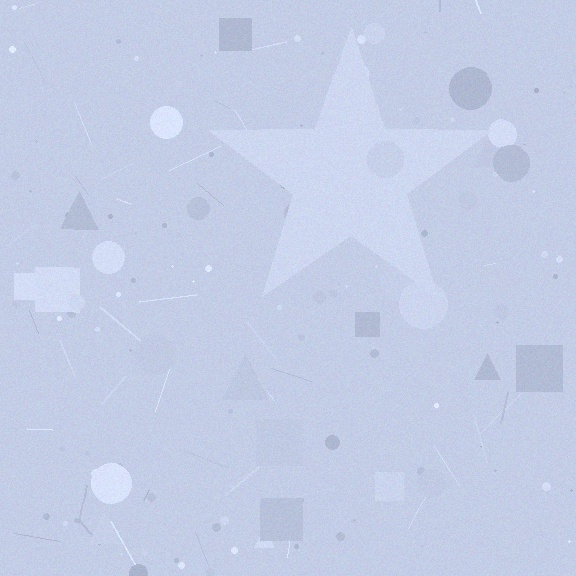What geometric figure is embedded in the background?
A star is embedded in the background.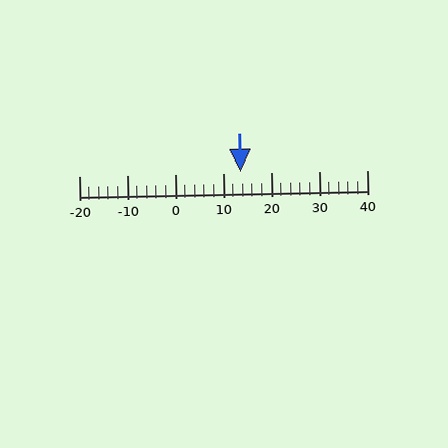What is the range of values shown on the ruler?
The ruler shows values from -20 to 40.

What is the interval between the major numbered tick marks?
The major tick marks are spaced 10 units apart.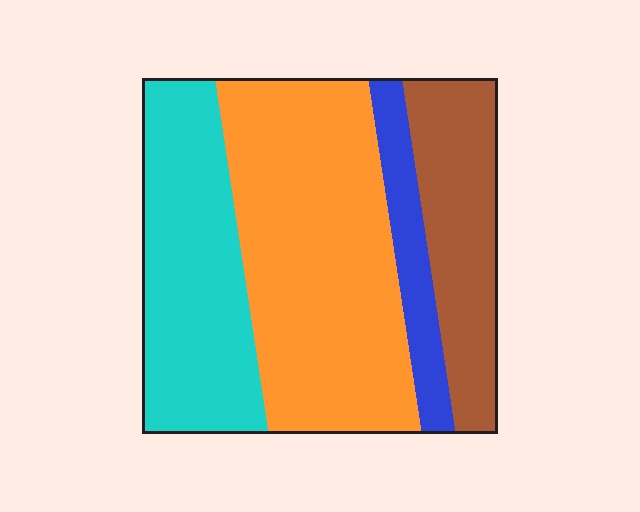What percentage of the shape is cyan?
Cyan covers 28% of the shape.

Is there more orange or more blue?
Orange.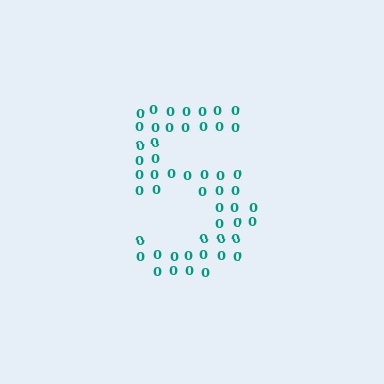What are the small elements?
The small elements are digit 0's.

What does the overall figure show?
The overall figure shows the digit 5.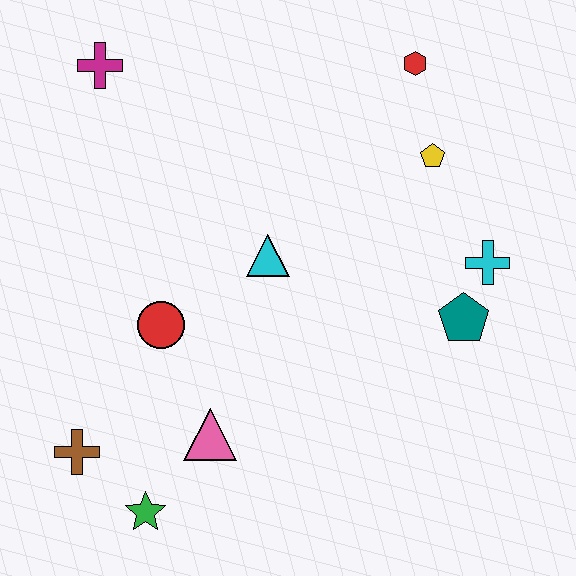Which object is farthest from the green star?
The red hexagon is farthest from the green star.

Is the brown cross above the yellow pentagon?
No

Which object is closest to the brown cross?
The green star is closest to the brown cross.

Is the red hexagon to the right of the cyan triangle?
Yes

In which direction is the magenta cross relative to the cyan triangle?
The magenta cross is above the cyan triangle.